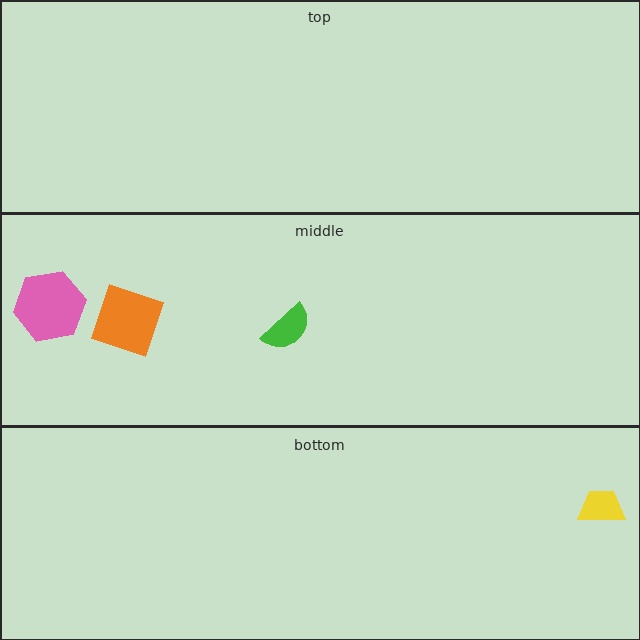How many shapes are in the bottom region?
1.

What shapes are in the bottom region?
The yellow trapezoid.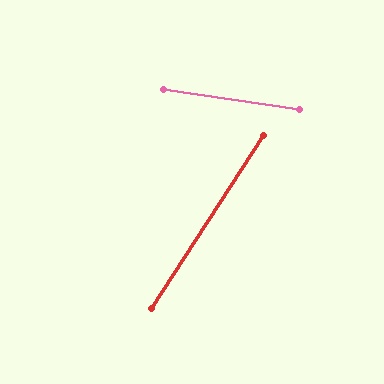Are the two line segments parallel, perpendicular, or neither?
Neither parallel nor perpendicular — they differ by about 65°.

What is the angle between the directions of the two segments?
Approximately 65 degrees.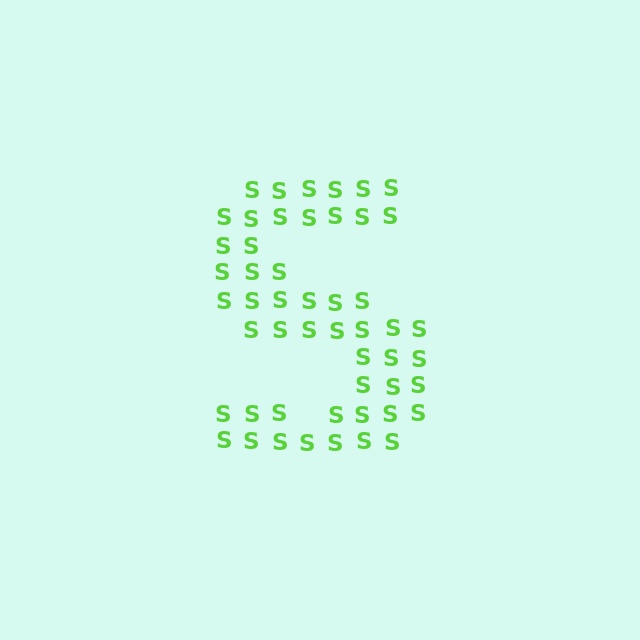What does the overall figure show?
The overall figure shows the letter S.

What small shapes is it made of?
It is made of small letter S's.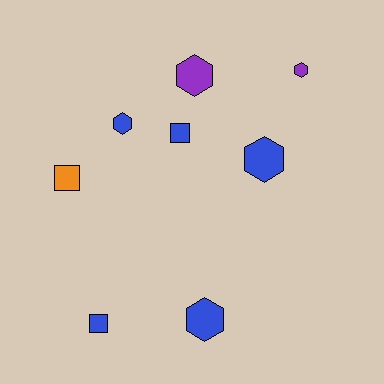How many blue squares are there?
There are 2 blue squares.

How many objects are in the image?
There are 8 objects.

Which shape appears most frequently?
Hexagon, with 5 objects.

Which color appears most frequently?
Blue, with 5 objects.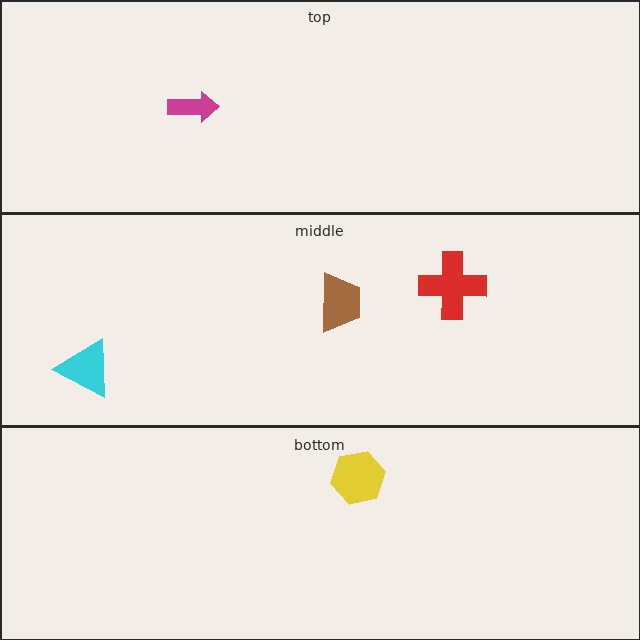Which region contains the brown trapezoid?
The middle region.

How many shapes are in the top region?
1.